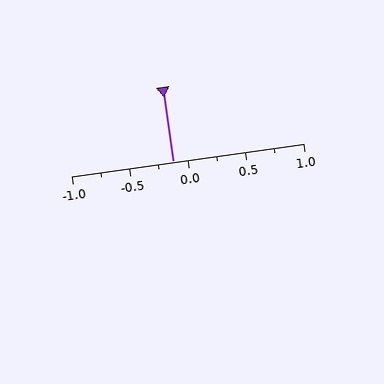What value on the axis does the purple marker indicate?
The marker indicates approximately -0.12.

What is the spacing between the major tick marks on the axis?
The major ticks are spaced 0.5 apart.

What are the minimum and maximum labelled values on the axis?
The axis runs from -1.0 to 1.0.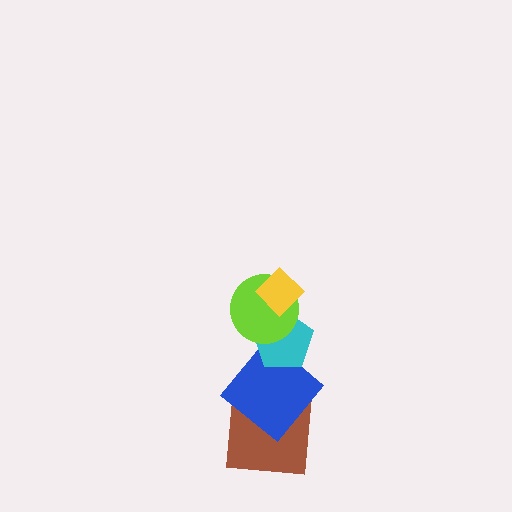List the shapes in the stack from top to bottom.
From top to bottom: the yellow diamond, the lime circle, the cyan pentagon, the blue diamond, the brown square.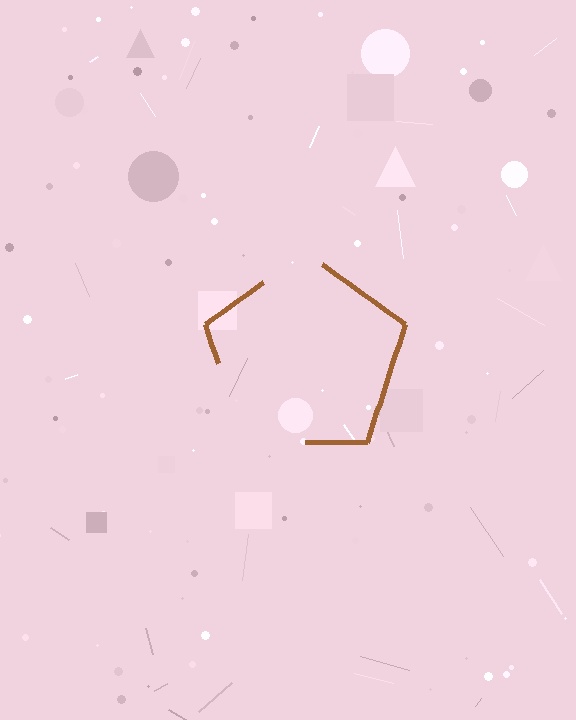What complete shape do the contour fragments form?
The contour fragments form a pentagon.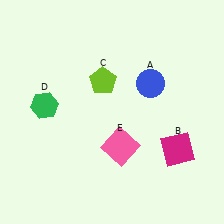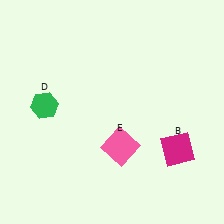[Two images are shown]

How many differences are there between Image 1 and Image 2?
There are 2 differences between the two images.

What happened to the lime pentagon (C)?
The lime pentagon (C) was removed in Image 2. It was in the top-left area of Image 1.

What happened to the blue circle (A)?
The blue circle (A) was removed in Image 2. It was in the top-right area of Image 1.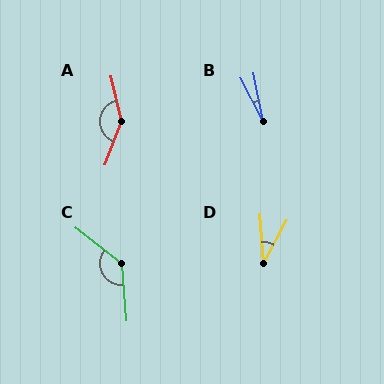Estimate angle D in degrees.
Approximately 33 degrees.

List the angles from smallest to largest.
B (16°), D (33°), C (132°), A (146°).